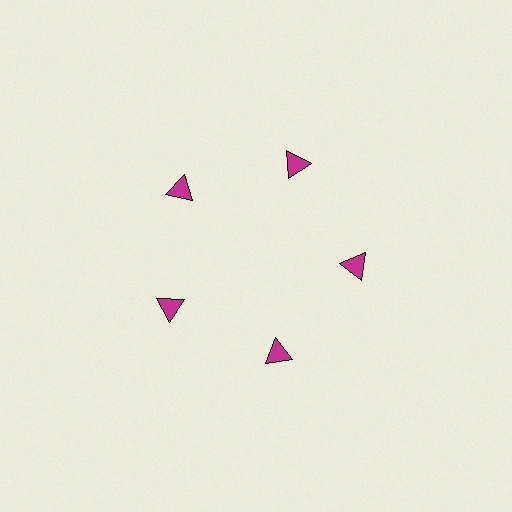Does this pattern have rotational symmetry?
Yes, this pattern has 5-fold rotational symmetry. It looks the same after rotating 72 degrees around the center.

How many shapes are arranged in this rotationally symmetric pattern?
There are 5 shapes, arranged in 5 groups of 1.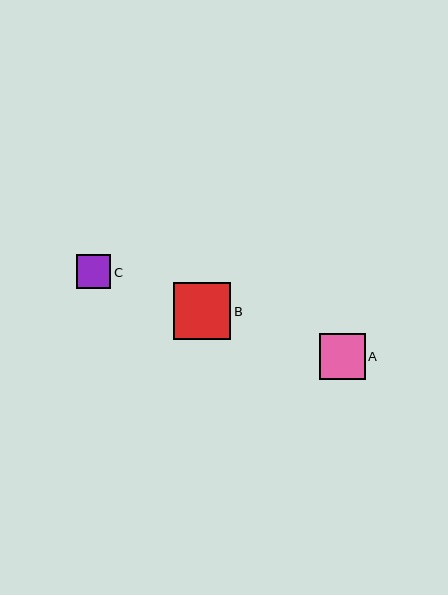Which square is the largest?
Square B is the largest with a size of approximately 57 pixels.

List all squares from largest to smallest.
From largest to smallest: B, A, C.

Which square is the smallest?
Square C is the smallest with a size of approximately 34 pixels.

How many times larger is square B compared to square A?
Square B is approximately 1.3 times the size of square A.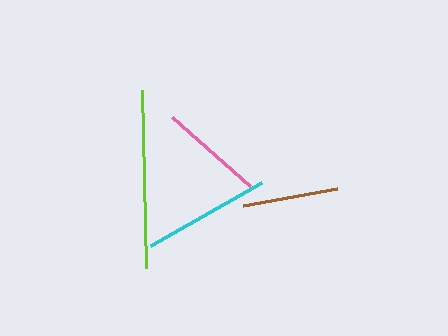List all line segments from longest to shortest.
From longest to shortest: lime, cyan, pink, brown.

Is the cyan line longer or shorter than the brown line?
The cyan line is longer than the brown line.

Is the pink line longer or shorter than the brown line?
The pink line is longer than the brown line.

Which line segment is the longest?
The lime line is the longest at approximately 178 pixels.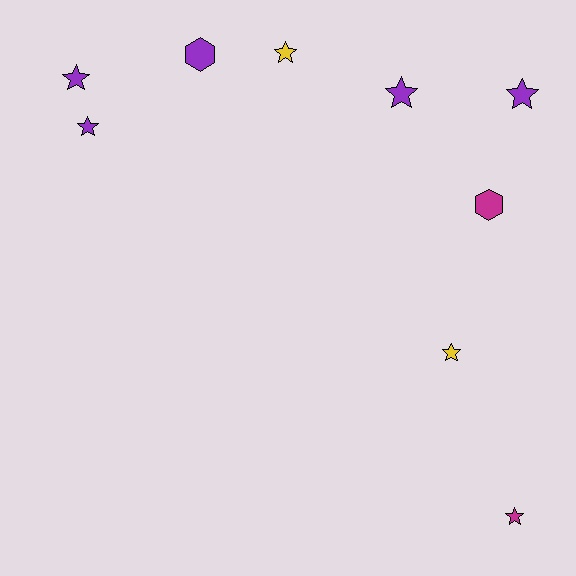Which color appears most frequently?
Purple, with 5 objects.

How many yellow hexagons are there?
There are no yellow hexagons.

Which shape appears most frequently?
Star, with 7 objects.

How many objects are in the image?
There are 9 objects.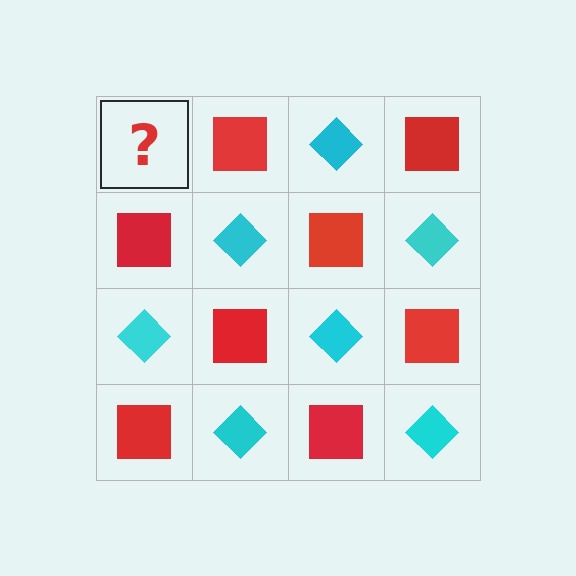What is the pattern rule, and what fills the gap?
The rule is that it alternates cyan diamond and red square in a checkerboard pattern. The gap should be filled with a cyan diamond.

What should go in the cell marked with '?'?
The missing cell should contain a cyan diamond.